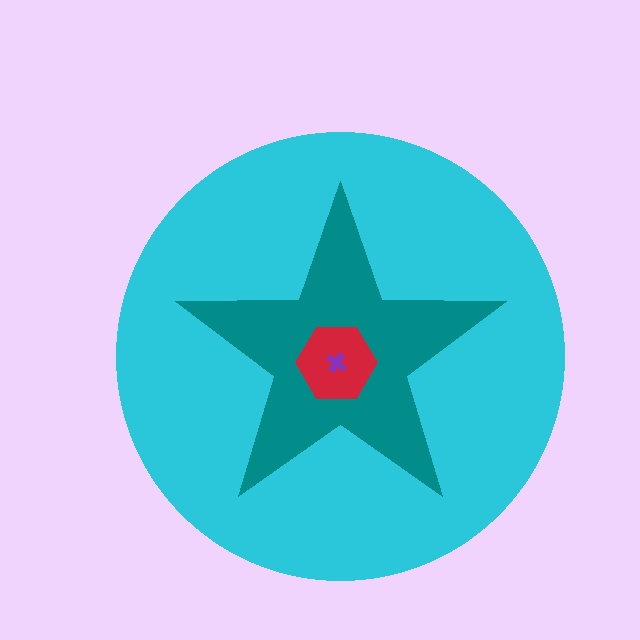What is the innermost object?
The purple cross.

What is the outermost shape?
The cyan circle.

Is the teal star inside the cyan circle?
Yes.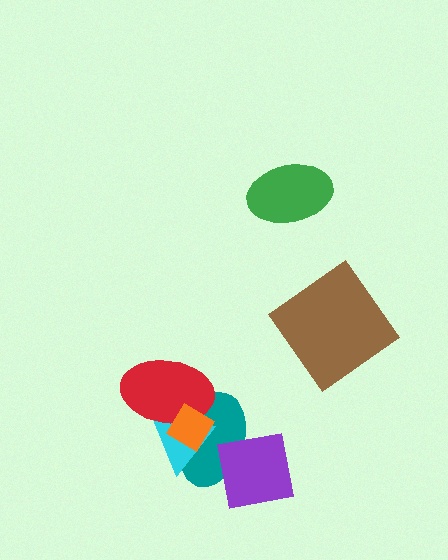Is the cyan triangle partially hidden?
Yes, it is partially covered by another shape.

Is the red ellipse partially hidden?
Yes, it is partially covered by another shape.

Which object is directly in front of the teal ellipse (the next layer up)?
The purple square is directly in front of the teal ellipse.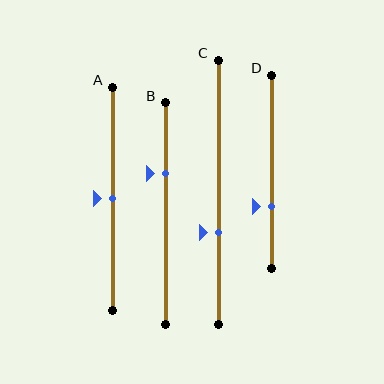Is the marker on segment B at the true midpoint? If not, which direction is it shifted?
No, the marker on segment B is shifted upward by about 18% of the segment length.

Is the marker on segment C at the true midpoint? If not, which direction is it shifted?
No, the marker on segment C is shifted downward by about 15% of the segment length.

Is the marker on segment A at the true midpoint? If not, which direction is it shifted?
Yes, the marker on segment A is at the true midpoint.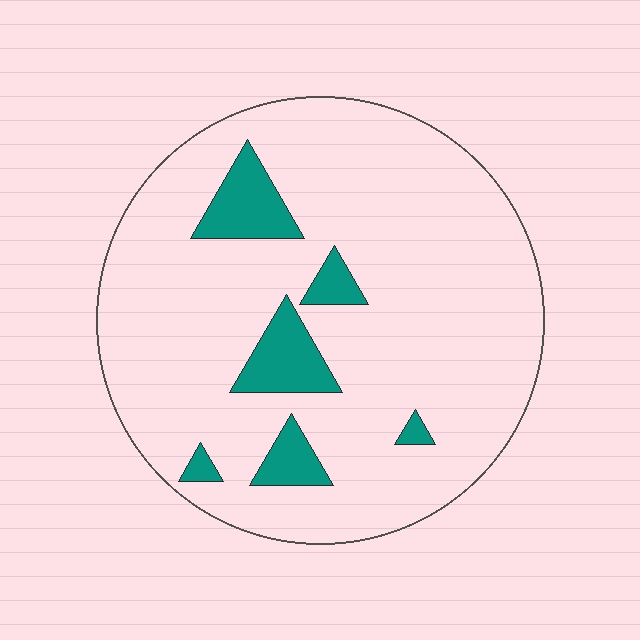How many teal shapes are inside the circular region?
6.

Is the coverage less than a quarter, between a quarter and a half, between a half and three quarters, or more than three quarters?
Less than a quarter.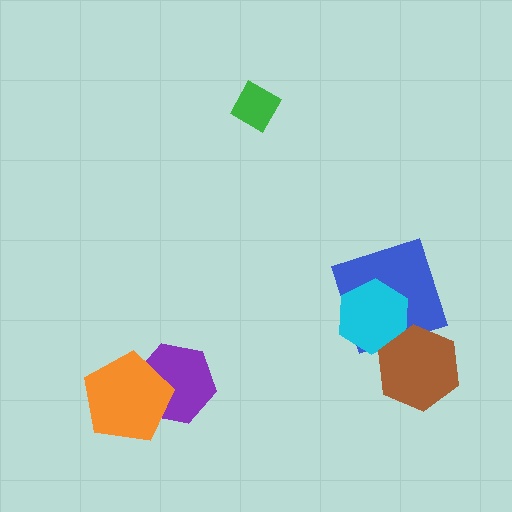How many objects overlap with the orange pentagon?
1 object overlaps with the orange pentagon.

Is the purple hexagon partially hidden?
Yes, it is partially covered by another shape.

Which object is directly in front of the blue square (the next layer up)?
The cyan hexagon is directly in front of the blue square.